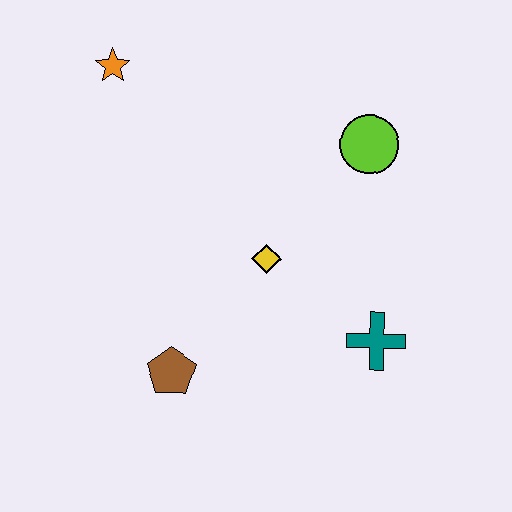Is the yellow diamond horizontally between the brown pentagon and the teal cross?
Yes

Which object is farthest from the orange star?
The teal cross is farthest from the orange star.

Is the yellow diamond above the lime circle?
No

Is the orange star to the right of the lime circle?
No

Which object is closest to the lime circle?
The yellow diamond is closest to the lime circle.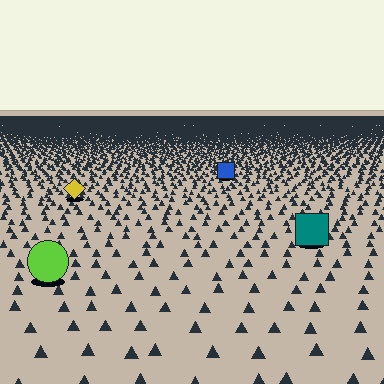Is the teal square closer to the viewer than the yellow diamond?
Yes. The teal square is closer — you can tell from the texture gradient: the ground texture is coarser near it.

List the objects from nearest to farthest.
From nearest to farthest: the lime circle, the teal square, the yellow diamond, the blue square.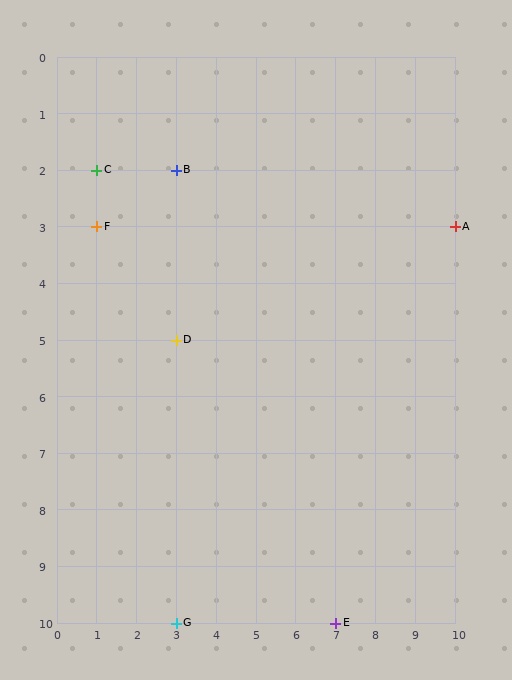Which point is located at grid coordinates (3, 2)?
Point B is at (3, 2).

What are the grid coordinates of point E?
Point E is at grid coordinates (7, 10).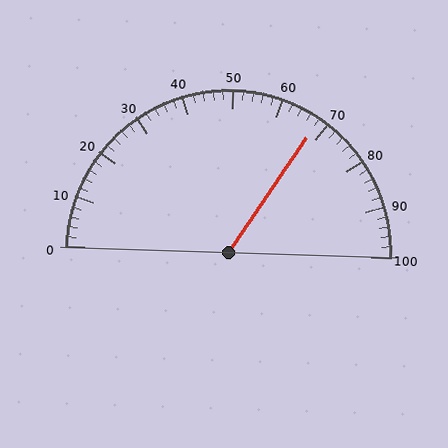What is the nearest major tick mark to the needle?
The nearest major tick mark is 70.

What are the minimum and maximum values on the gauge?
The gauge ranges from 0 to 100.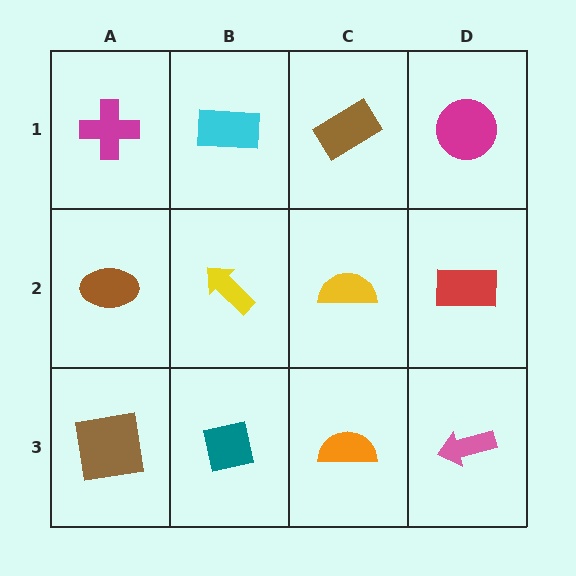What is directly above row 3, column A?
A brown ellipse.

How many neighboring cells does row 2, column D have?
3.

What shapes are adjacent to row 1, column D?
A red rectangle (row 2, column D), a brown rectangle (row 1, column C).